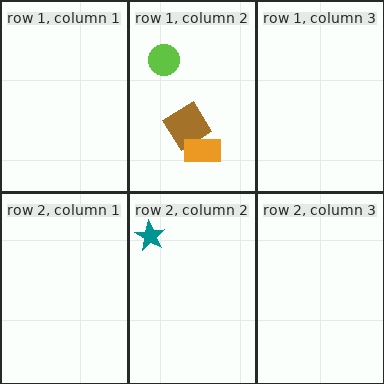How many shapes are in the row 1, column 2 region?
3.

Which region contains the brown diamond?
The row 1, column 2 region.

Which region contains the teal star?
The row 2, column 2 region.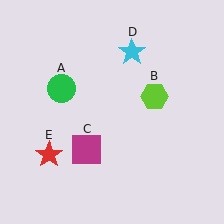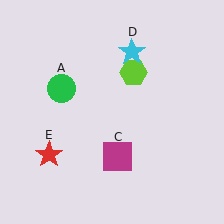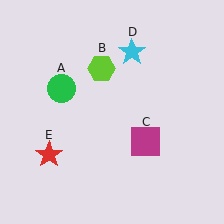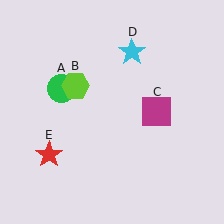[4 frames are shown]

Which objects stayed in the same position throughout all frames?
Green circle (object A) and cyan star (object D) and red star (object E) remained stationary.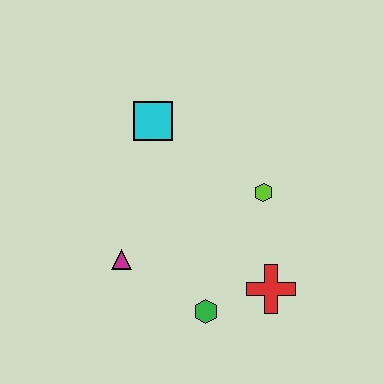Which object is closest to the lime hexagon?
The red cross is closest to the lime hexagon.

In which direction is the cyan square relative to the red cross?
The cyan square is above the red cross.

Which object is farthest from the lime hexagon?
The magenta triangle is farthest from the lime hexagon.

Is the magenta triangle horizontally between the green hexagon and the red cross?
No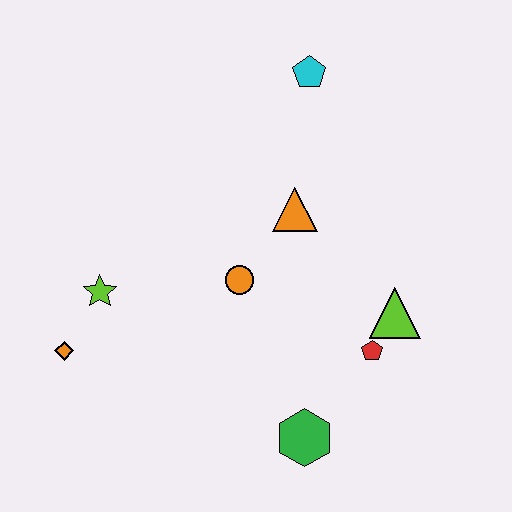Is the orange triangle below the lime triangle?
No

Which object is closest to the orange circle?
The orange triangle is closest to the orange circle.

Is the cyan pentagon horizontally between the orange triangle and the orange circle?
No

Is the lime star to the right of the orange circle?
No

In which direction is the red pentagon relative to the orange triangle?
The red pentagon is below the orange triangle.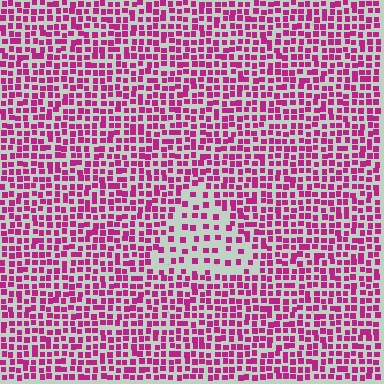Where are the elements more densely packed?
The elements are more densely packed outside the triangle boundary.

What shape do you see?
I see a triangle.